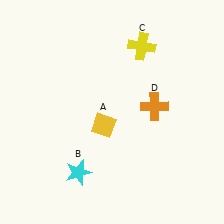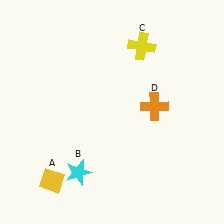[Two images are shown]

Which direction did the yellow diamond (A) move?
The yellow diamond (A) moved down.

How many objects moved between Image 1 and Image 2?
1 object moved between the two images.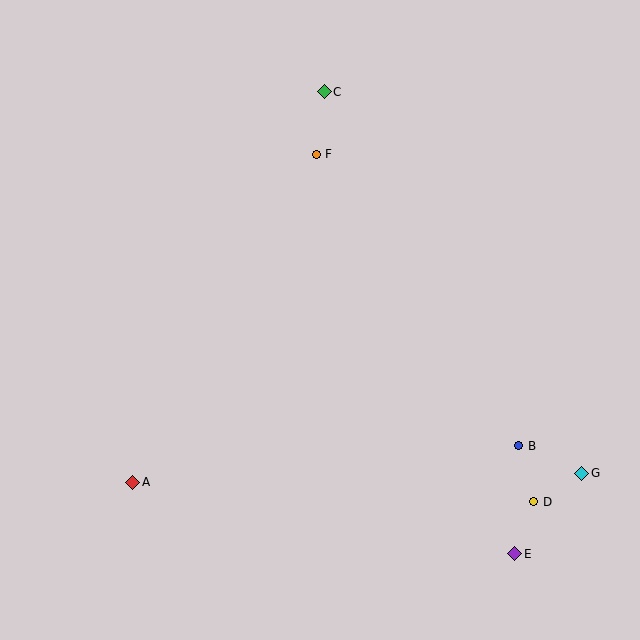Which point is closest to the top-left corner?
Point C is closest to the top-left corner.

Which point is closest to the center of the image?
Point F at (316, 154) is closest to the center.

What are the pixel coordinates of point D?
Point D is at (534, 502).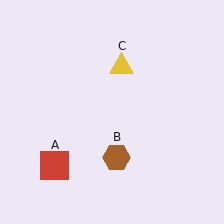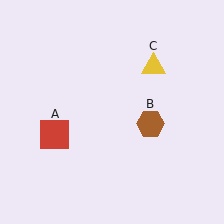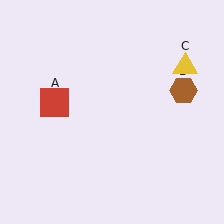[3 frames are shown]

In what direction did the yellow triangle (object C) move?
The yellow triangle (object C) moved right.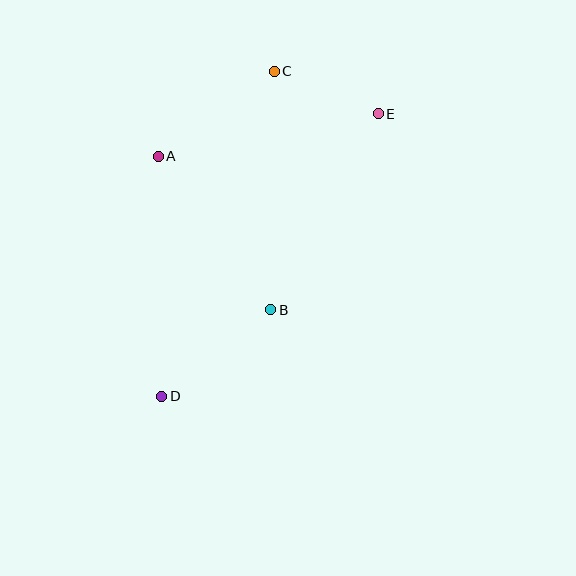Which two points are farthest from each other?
Points D and E are farthest from each other.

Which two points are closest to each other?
Points C and E are closest to each other.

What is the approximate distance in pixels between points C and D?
The distance between C and D is approximately 344 pixels.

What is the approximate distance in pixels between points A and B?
The distance between A and B is approximately 191 pixels.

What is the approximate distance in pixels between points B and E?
The distance between B and E is approximately 223 pixels.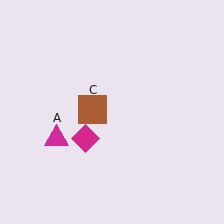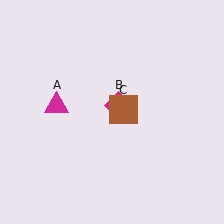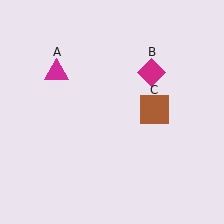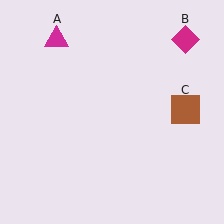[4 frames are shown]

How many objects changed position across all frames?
3 objects changed position: magenta triangle (object A), magenta diamond (object B), brown square (object C).